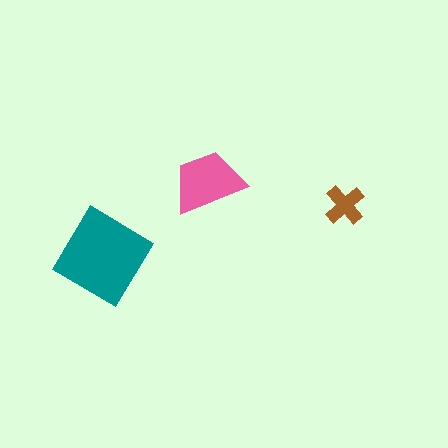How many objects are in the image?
There are 3 objects in the image.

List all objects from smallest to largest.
The brown cross, the pink trapezoid, the teal diamond.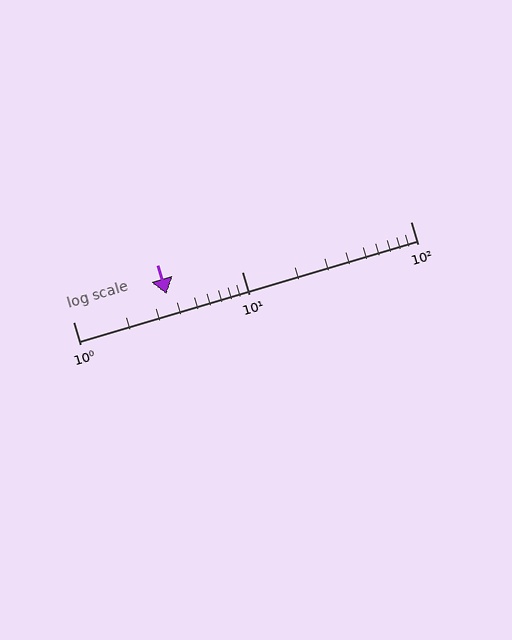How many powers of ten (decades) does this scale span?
The scale spans 2 decades, from 1 to 100.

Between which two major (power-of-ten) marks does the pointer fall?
The pointer is between 1 and 10.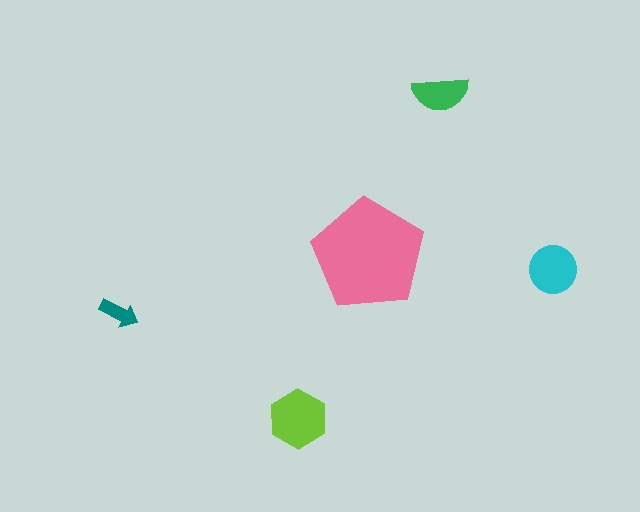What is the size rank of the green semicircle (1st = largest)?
4th.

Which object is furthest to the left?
The teal arrow is leftmost.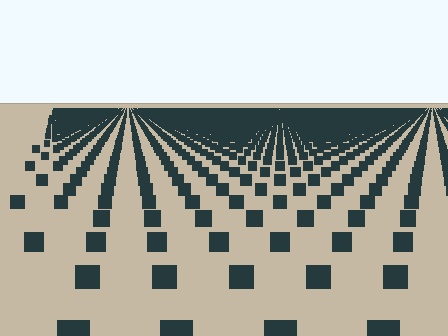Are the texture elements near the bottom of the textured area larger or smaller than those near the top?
Larger. Near the bottom, elements are closer to the viewer and appear at a bigger on-screen size.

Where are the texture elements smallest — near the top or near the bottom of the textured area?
Near the top.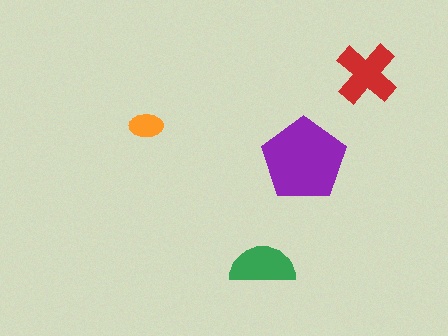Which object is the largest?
The purple pentagon.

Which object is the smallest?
The orange ellipse.